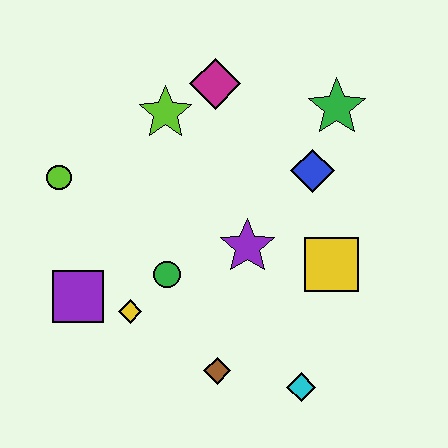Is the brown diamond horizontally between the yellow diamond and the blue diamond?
Yes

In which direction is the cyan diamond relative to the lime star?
The cyan diamond is below the lime star.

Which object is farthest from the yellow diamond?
The green star is farthest from the yellow diamond.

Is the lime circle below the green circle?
No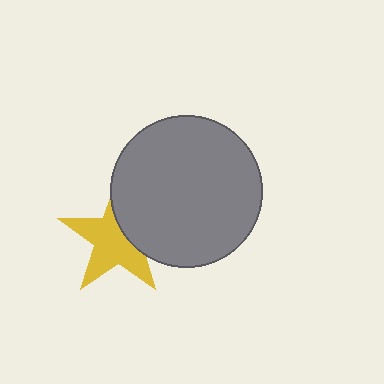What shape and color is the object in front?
The object in front is a gray circle.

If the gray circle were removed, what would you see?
You would see the complete yellow star.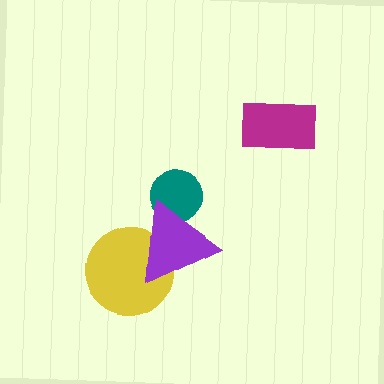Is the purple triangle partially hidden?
No, no other shape covers it.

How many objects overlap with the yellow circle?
1 object overlaps with the yellow circle.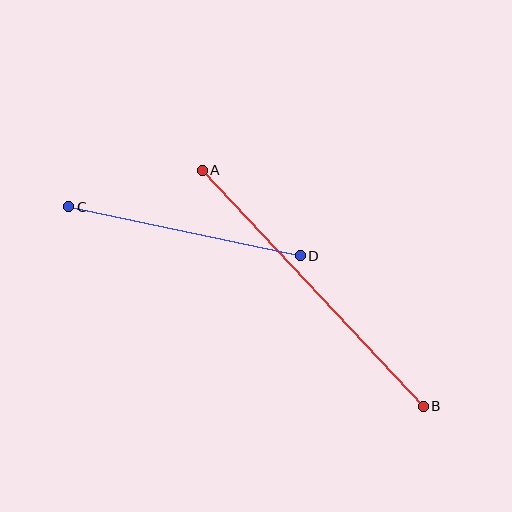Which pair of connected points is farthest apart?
Points A and B are farthest apart.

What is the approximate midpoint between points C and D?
The midpoint is at approximately (185, 231) pixels.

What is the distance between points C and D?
The distance is approximately 236 pixels.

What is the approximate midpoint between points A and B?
The midpoint is at approximately (313, 288) pixels.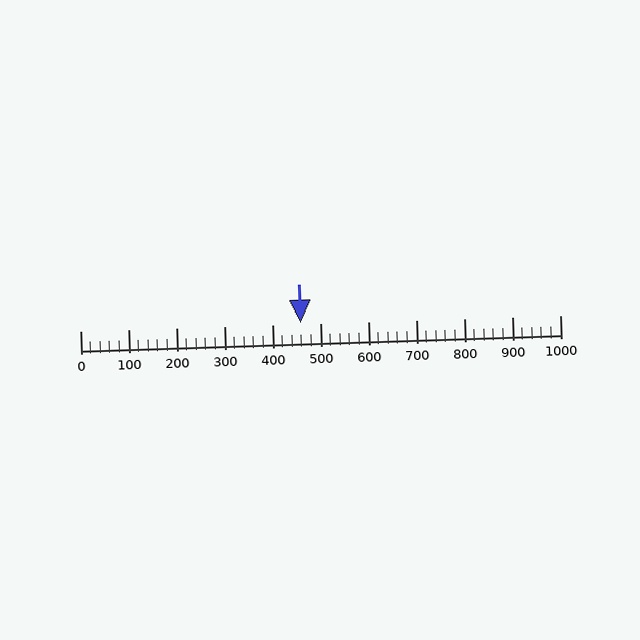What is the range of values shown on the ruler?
The ruler shows values from 0 to 1000.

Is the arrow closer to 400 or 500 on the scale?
The arrow is closer to 500.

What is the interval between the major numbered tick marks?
The major tick marks are spaced 100 units apart.